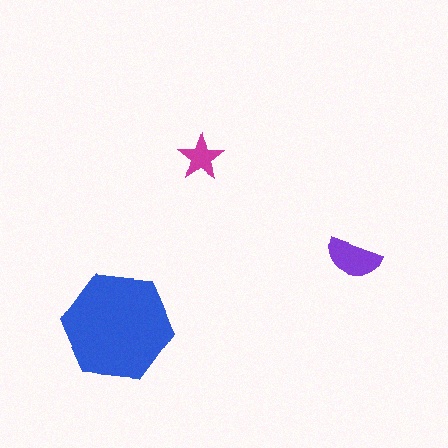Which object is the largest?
The blue hexagon.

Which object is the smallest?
The magenta star.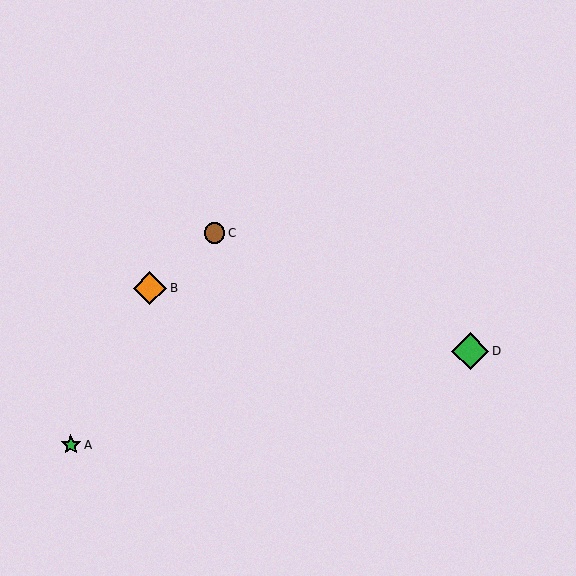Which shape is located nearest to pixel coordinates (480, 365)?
The green diamond (labeled D) at (470, 351) is nearest to that location.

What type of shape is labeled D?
Shape D is a green diamond.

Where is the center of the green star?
The center of the green star is at (71, 445).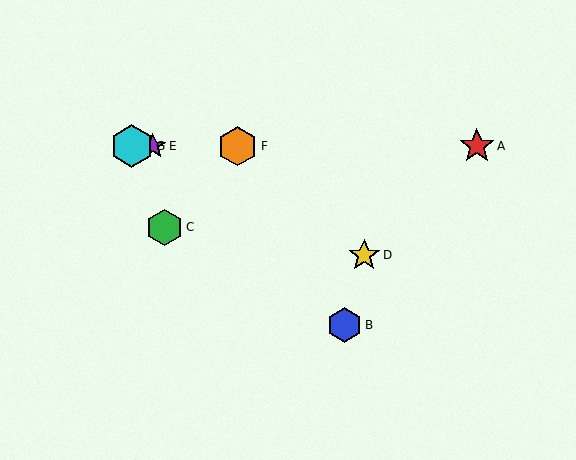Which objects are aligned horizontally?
Objects A, E, F, G are aligned horizontally.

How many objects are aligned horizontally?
4 objects (A, E, F, G) are aligned horizontally.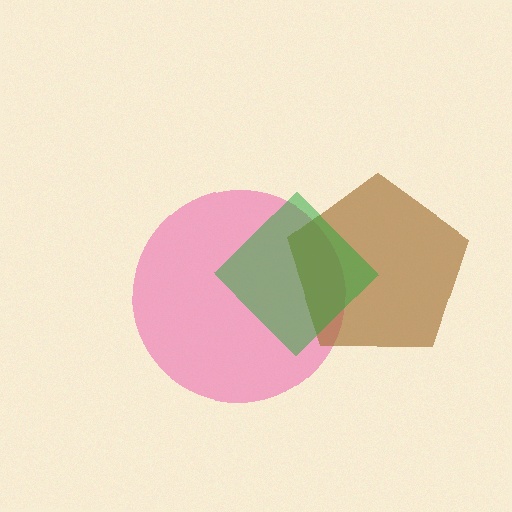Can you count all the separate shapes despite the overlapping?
Yes, there are 3 separate shapes.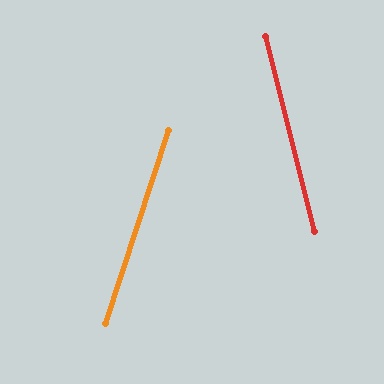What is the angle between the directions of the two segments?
Approximately 32 degrees.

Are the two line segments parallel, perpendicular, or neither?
Neither parallel nor perpendicular — they differ by about 32°.